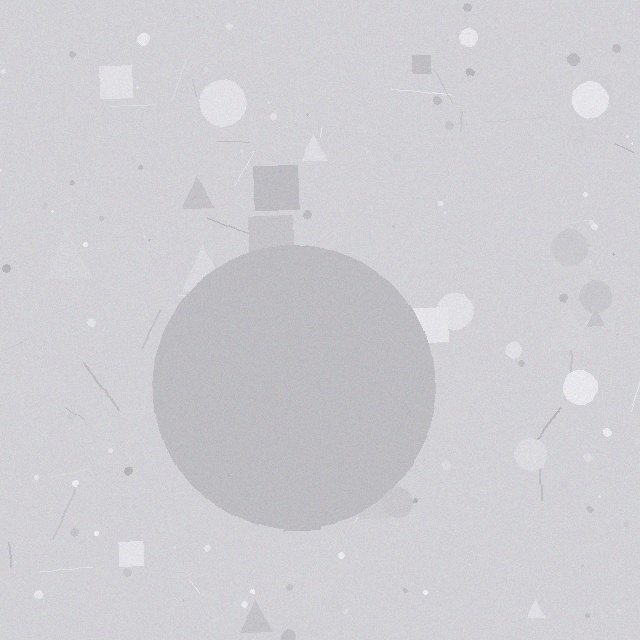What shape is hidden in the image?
A circle is hidden in the image.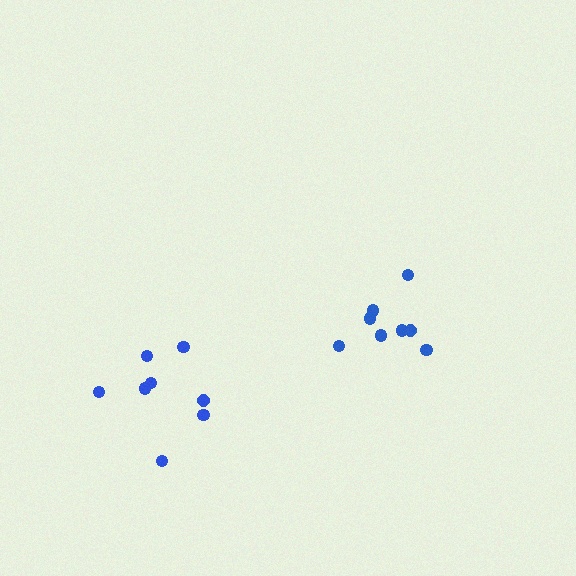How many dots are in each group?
Group 1: 8 dots, Group 2: 8 dots (16 total).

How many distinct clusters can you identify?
There are 2 distinct clusters.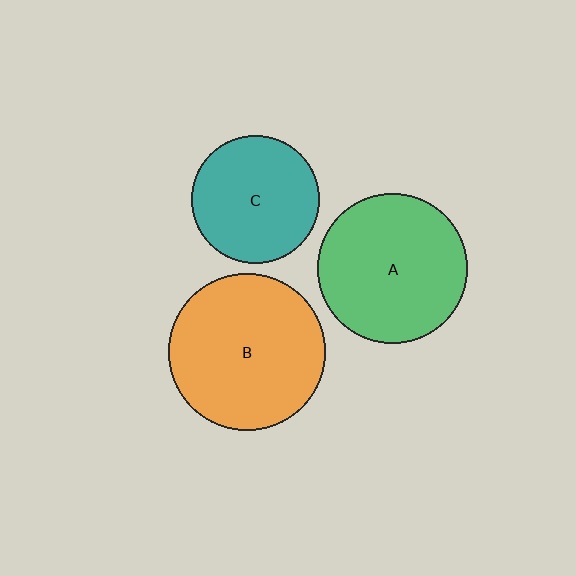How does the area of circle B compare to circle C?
Approximately 1.5 times.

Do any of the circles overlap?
No, none of the circles overlap.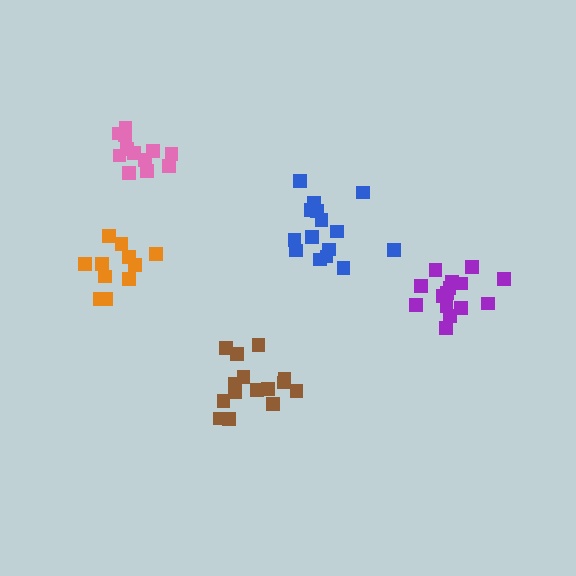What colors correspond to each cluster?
The clusters are colored: orange, blue, pink, brown, purple.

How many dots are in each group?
Group 1: 11 dots, Group 2: 15 dots, Group 3: 12 dots, Group 4: 15 dots, Group 5: 15 dots (68 total).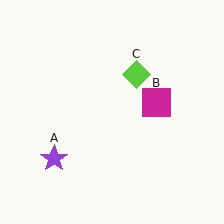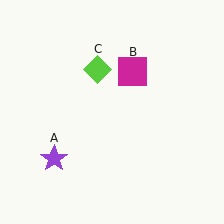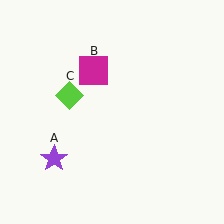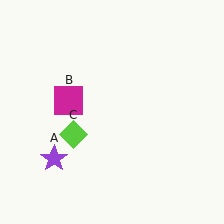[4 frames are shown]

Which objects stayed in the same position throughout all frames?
Purple star (object A) remained stationary.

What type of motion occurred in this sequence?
The magenta square (object B), lime diamond (object C) rotated counterclockwise around the center of the scene.